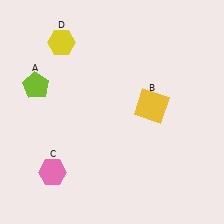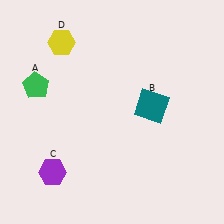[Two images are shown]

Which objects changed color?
A changed from lime to green. B changed from yellow to teal. C changed from pink to purple.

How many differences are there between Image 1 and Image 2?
There are 3 differences between the two images.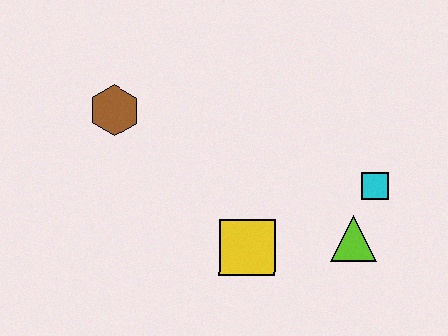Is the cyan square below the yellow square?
No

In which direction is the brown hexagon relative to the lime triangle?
The brown hexagon is to the left of the lime triangle.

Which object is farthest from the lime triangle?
The brown hexagon is farthest from the lime triangle.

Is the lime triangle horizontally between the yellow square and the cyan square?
Yes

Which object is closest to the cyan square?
The lime triangle is closest to the cyan square.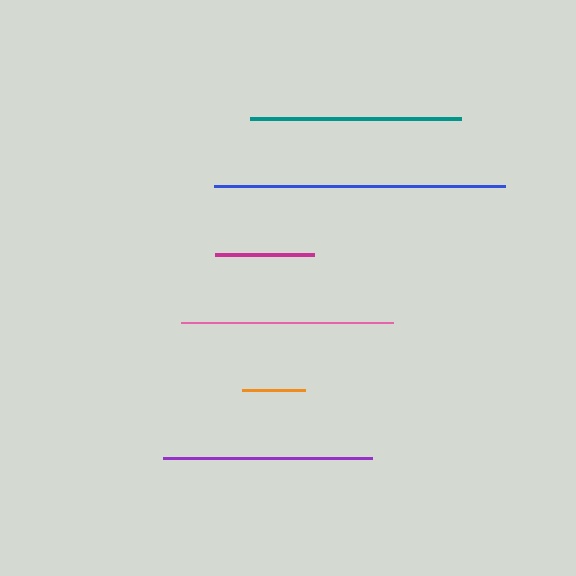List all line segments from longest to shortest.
From longest to shortest: blue, pink, teal, purple, magenta, orange.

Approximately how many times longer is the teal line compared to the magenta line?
The teal line is approximately 2.1 times the length of the magenta line.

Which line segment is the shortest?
The orange line is the shortest at approximately 63 pixels.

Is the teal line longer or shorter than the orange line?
The teal line is longer than the orange line.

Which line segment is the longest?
The blue line is the longest at approximately 291 pixels.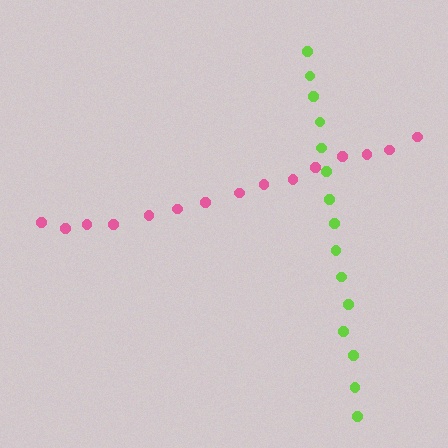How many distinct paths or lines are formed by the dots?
There are 2 distinct paths.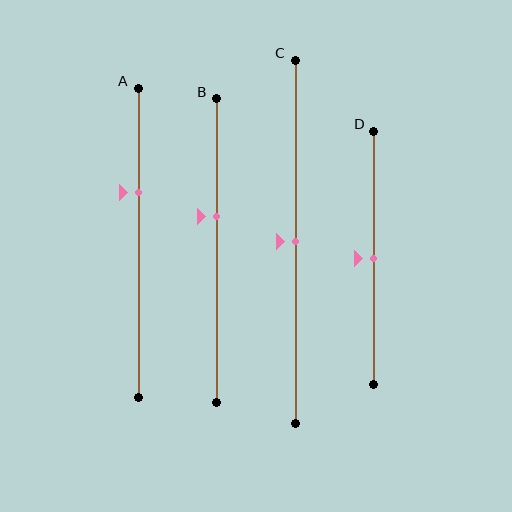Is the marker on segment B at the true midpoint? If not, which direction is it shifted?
No, the marker on segment B is shifted upward by about 11% of the segment length.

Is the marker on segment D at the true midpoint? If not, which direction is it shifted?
Yes, the marker on segment D is at the true midpoint.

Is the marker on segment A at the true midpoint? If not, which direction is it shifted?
No, the marker on segment A is shifted upward by about 16% of the segment length.